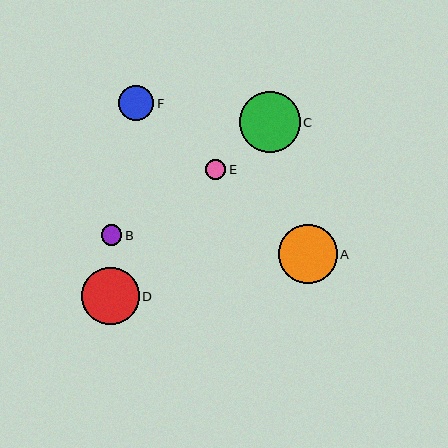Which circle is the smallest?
Circle E is the smallest with a size of approximately 20 pixels.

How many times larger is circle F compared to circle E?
Circle F is approximately 1.7 times the size of circle E.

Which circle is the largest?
Circle C is the largest with a size of approximately 60 pixels.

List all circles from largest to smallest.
From largest to smallest: C, A, D, F, B, E.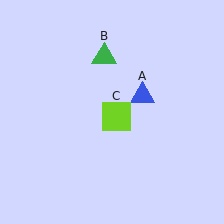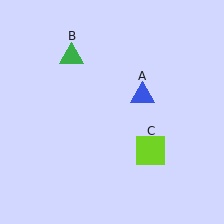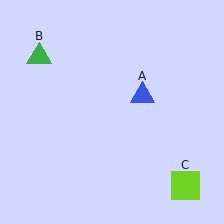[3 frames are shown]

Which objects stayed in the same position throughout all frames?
Blue triangle (object A) remained stationary.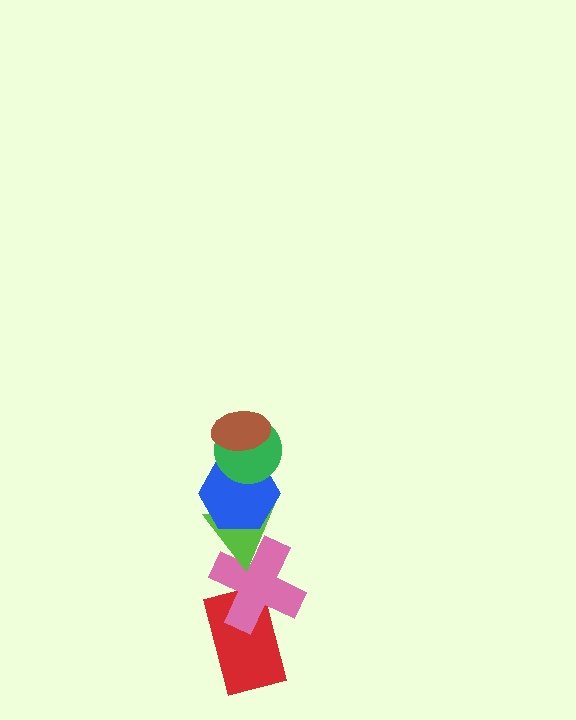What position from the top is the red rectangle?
The red rectangle is 6th from the top.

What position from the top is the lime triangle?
The lime triangle is 4th from the top.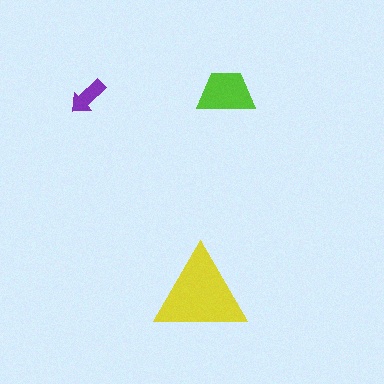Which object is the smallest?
The purple arrow.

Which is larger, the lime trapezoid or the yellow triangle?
The yellow triangle.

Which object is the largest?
The yellow triangle.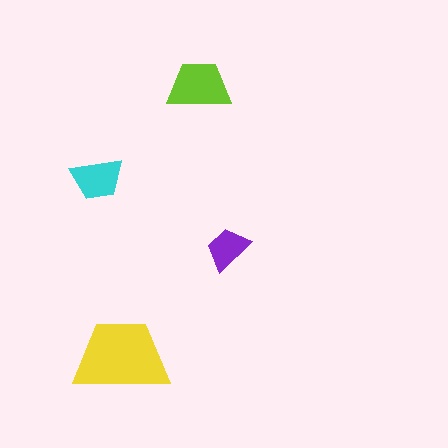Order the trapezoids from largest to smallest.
the yellow one, the lime one, the cyan one, the purple one.